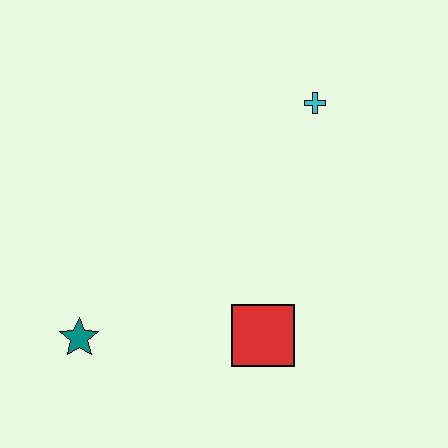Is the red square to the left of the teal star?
No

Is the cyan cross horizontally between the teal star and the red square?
No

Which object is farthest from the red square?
The cyan cross is farthest from the red square.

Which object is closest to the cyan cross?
The red square is closest to the cyan cross.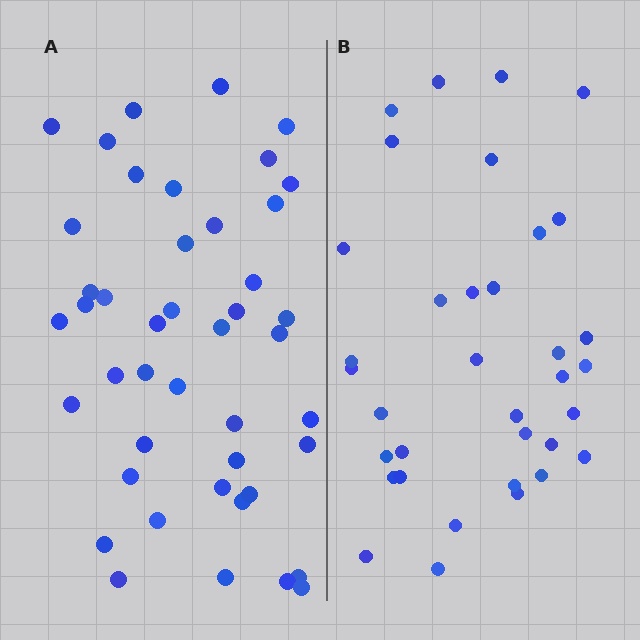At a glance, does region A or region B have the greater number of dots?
Region A (the left region) has more dots.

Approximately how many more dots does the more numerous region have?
Region A has roughly 8 or so more dots than region B.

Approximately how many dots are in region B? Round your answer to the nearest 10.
About 40 dots. (The exact count is 35, which rounds to 40.)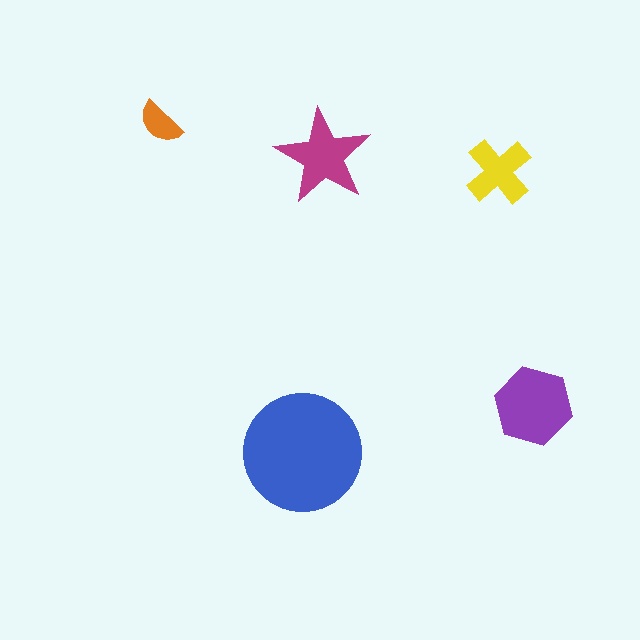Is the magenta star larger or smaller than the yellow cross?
Larger.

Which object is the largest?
The blue circle.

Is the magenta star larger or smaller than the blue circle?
Smaller.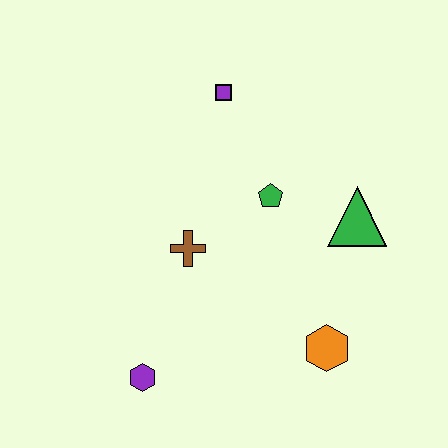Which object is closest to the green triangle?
The green pentagon is closest to the green triangle.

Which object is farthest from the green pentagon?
The purple hexagon is farthest from the green pentagon.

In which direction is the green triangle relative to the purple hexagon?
The green triangle is to the right of the purple hexagon.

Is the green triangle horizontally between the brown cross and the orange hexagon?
No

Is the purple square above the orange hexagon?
Yes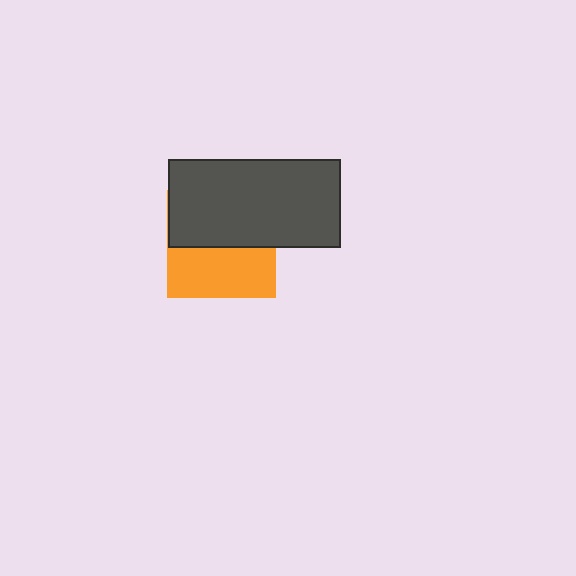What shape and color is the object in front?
The object in front is a dark gray rectangle.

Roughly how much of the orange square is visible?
About half of it is visible (roughly 46%).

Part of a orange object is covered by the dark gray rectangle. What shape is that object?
It is a square.